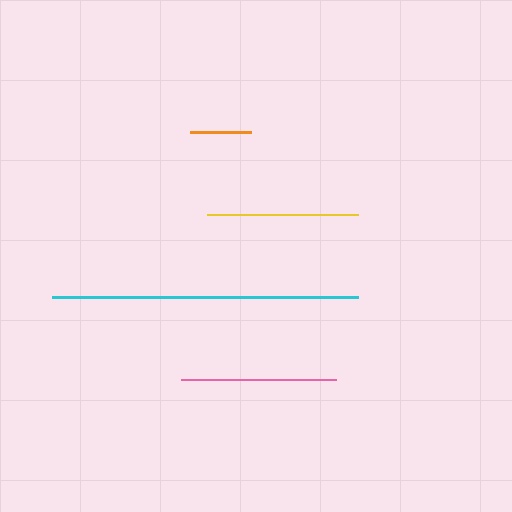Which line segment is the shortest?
The orange line is the shortest at approximately 61 pixels.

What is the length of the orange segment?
The orange segment is approximately 61 pixels long.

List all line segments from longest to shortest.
From longest to shortest: cyan, pink, yellow, orange.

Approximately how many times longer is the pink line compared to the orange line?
The pink line is approximately 2.5 times the length of the orange line.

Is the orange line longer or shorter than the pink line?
The pink line is longer than the orange line.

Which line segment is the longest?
The cyan line is the longest at approximately 306 pixels.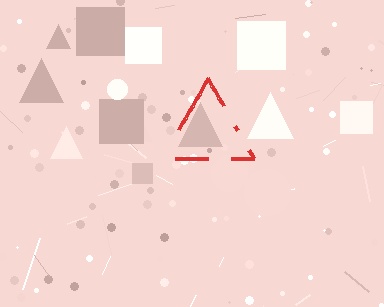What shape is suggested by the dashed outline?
The dashed outline suggests a triangle.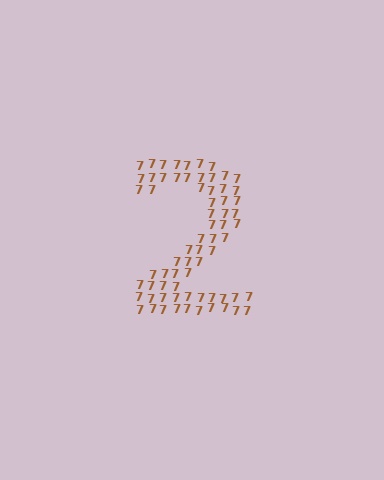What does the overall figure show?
The overall figure shows the digit 2.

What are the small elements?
The small elements are digit 7's.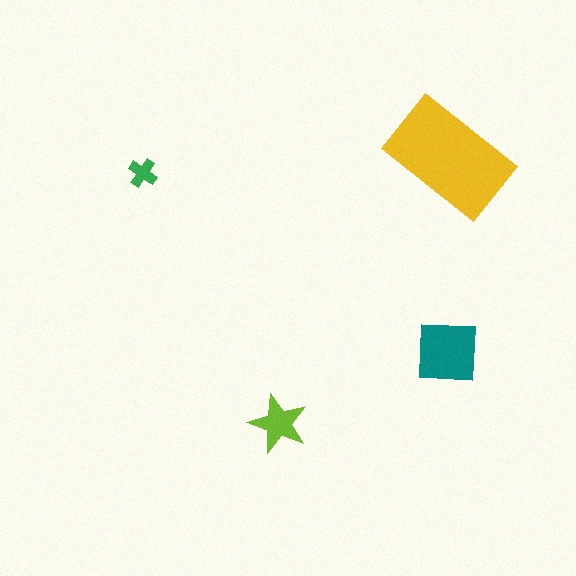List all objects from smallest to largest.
The green cross, the lime star, the teal square, the yellow rectangle.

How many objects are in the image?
There are 4 objects in the image.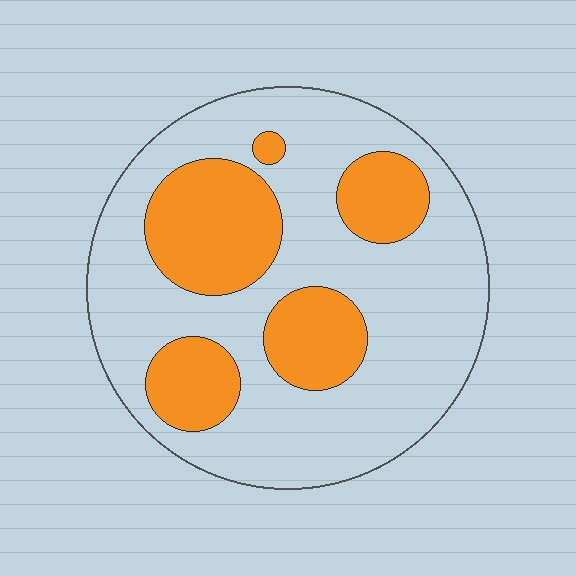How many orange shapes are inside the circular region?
5.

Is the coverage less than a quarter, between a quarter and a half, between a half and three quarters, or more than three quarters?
Between a quarter and a half.